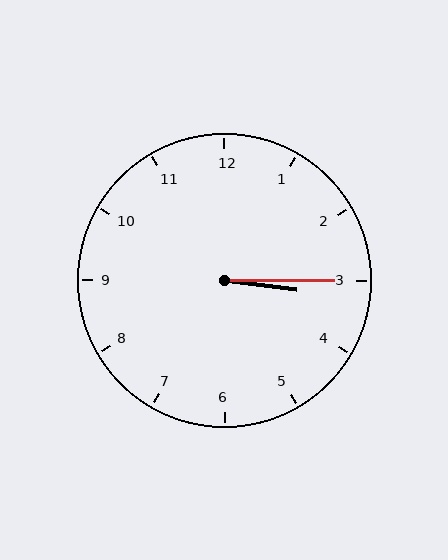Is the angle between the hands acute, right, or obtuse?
It is acute.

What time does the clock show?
3:15.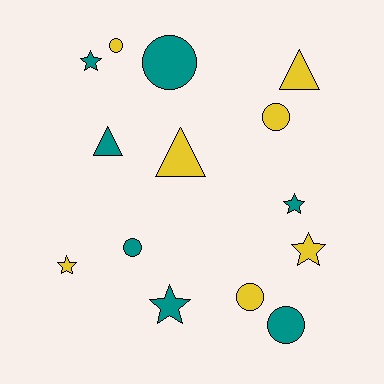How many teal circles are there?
There are 3 teal circles.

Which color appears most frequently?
Teal, with 7 objects.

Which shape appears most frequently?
Circle, with 6 objects.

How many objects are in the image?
There are 14 objects.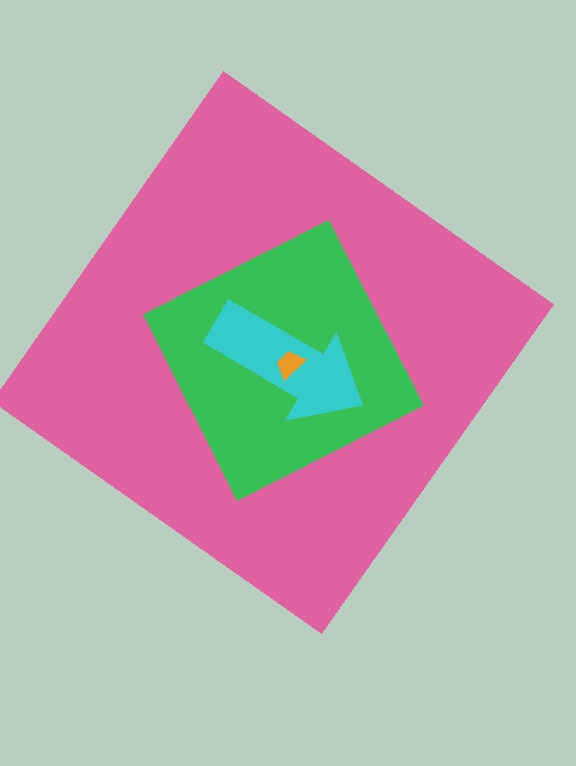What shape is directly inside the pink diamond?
The green diamond.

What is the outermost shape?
The pink diamond.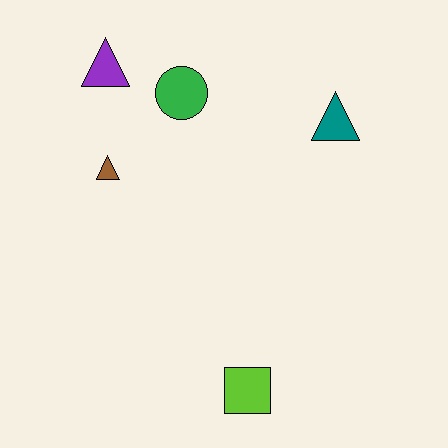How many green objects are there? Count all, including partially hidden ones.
There is 1 green object.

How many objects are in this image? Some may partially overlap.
There are 5 objects.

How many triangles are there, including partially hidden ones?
There are 3 triangles.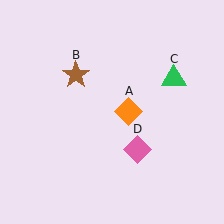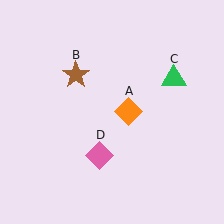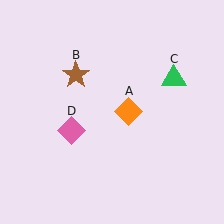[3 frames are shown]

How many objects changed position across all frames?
1 object changed position: pink diamond (object D).